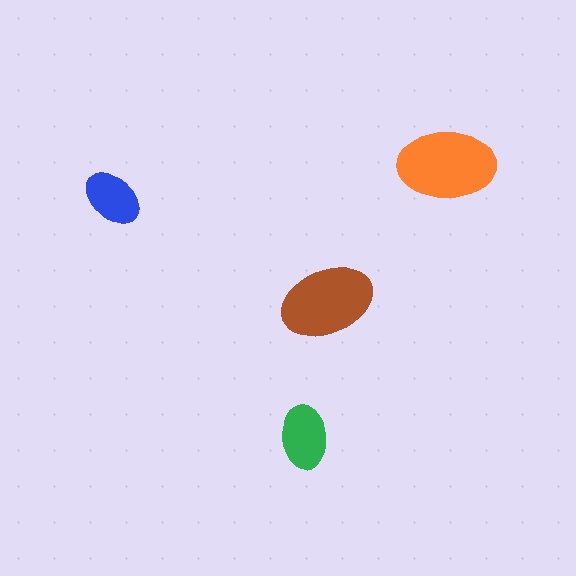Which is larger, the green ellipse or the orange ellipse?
The orange one.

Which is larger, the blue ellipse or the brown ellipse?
The brown one.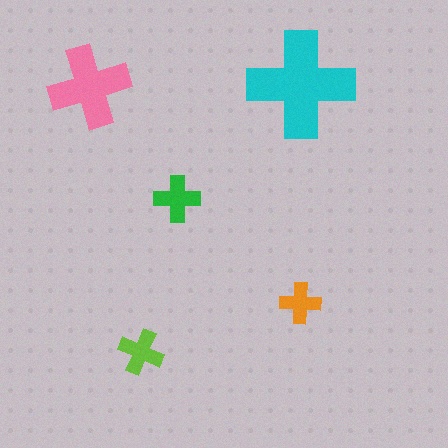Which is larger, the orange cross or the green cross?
The green one.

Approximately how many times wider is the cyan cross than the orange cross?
About 2.5 times wider.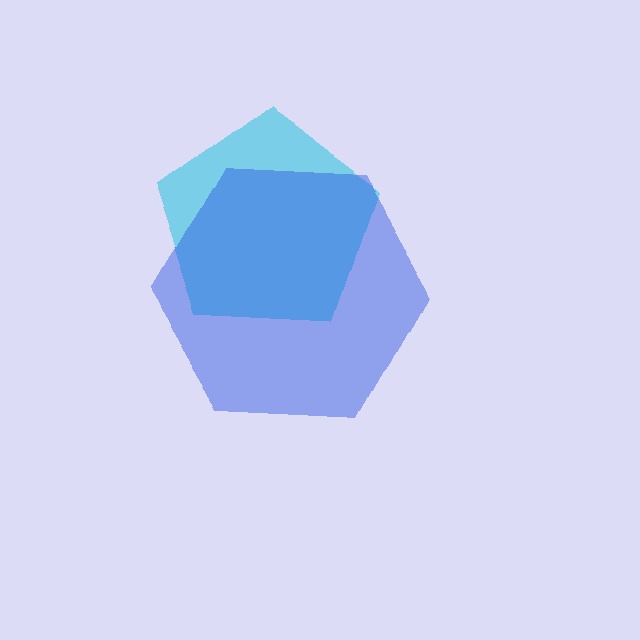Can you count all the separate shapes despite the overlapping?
Yes, there are 2 separate shapes.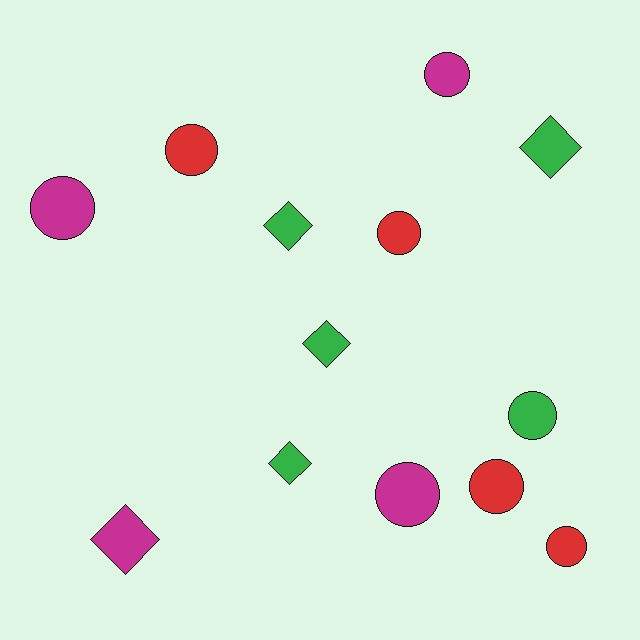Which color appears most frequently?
Green, with 5 objects.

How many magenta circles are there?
There are 3 magenta circles.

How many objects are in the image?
There are 13 objects.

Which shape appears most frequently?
Circle, with 8 objects.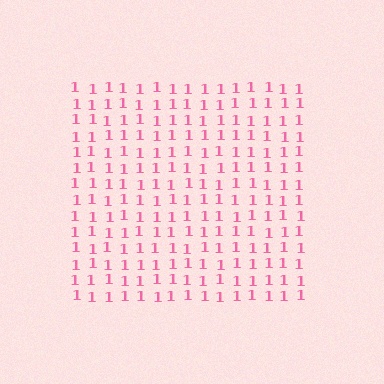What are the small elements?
The small elements are digit 1's.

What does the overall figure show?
The overall figure shows a square.